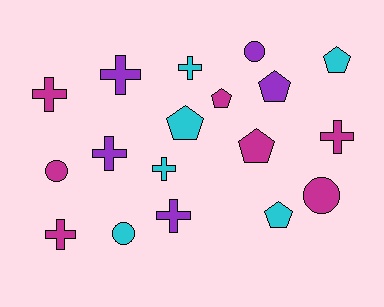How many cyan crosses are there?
There are 2 cyan crosses.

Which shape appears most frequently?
Cross, with 8 objects.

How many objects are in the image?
There are 18 objects.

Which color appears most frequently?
Magenta, with 7 objects.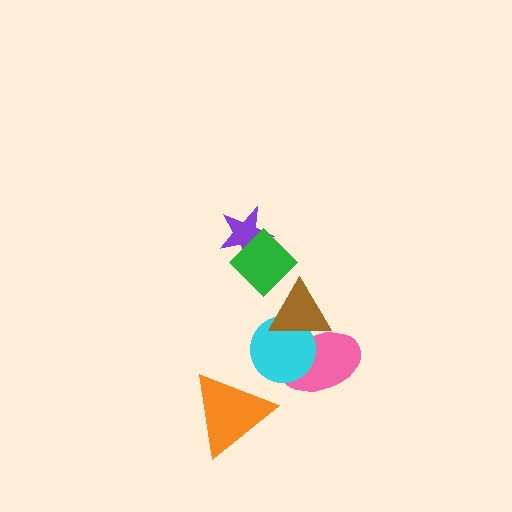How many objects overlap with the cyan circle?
2 objects overlap with the cyan circle.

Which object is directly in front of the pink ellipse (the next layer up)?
The cyan circle is directly in front of the pink ellipse.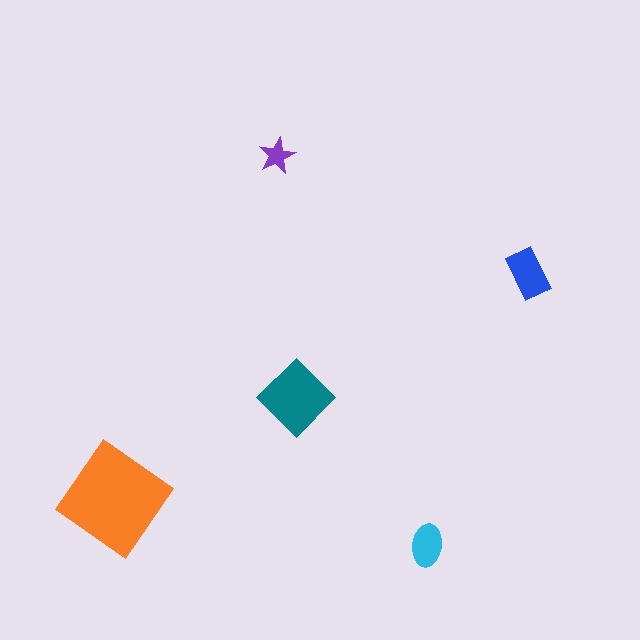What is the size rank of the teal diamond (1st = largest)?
2nd.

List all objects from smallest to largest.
The purple star, the cyan ellipse, the blue rectangle, the teal diamond, the orange diamond.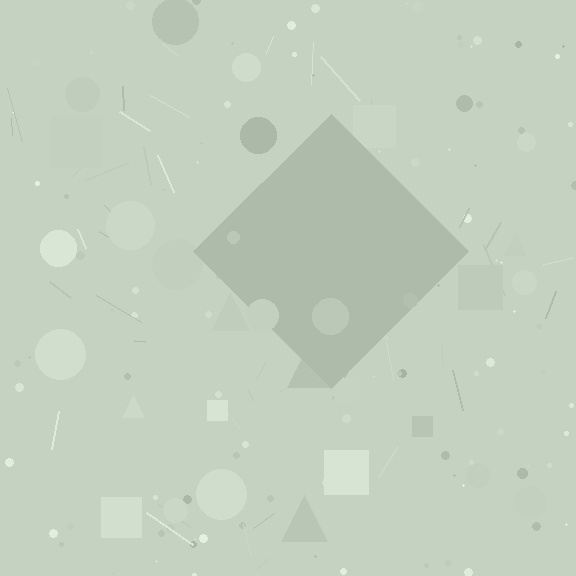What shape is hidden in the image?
A diamond is hidden in the image.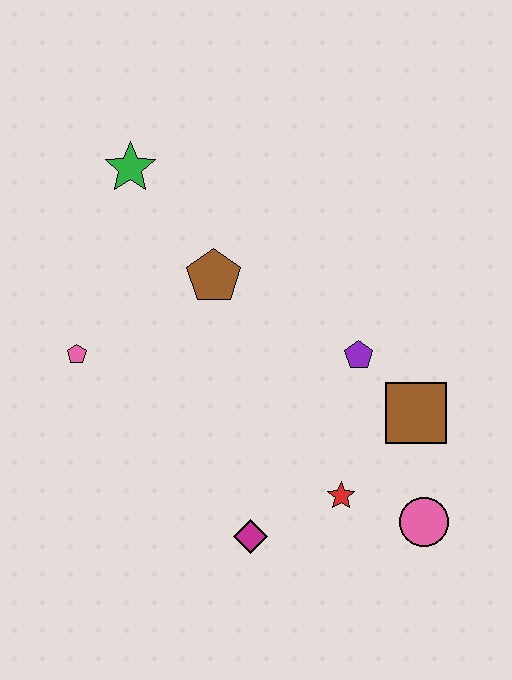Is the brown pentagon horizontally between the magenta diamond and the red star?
No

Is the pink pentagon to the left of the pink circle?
Yes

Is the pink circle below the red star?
Yes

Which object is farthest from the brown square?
The green star is farthest from the brown square.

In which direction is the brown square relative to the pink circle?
The brown square is above the pink circle.